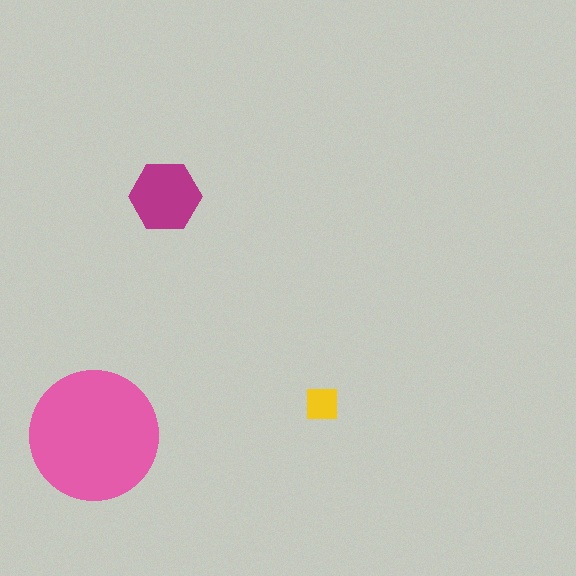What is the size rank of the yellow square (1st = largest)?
3rd.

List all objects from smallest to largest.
The yellow square, the magenta hexagon, the pink circle.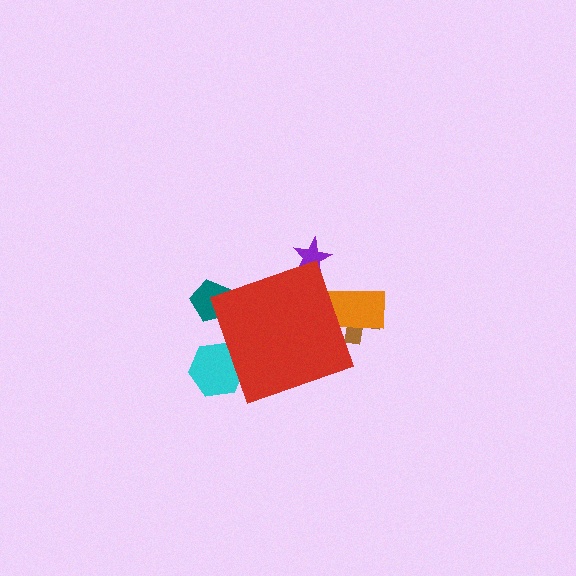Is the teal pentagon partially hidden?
Yes, the teal pentagon is partially hidden behind the red diamond.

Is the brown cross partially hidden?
Yes, the brown cross is partially hidden behind the red diamond.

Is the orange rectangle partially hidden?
Yes, the orange rectangle is partially hidden behind the red diamond.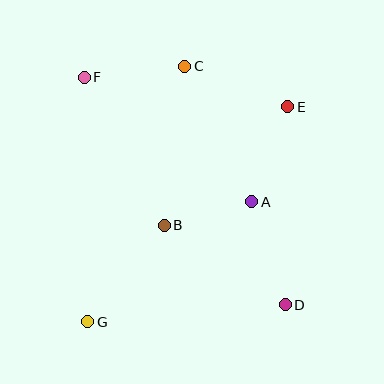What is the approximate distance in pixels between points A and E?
The distance between A and E is approximately 102 pixels.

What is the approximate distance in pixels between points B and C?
The distance between B and C is approximately 160 pixels.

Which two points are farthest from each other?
Points D and F are farthest from each other.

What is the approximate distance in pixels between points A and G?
The distance between A and G is approximately 203 pixels.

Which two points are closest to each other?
Points A and B are closest to each other.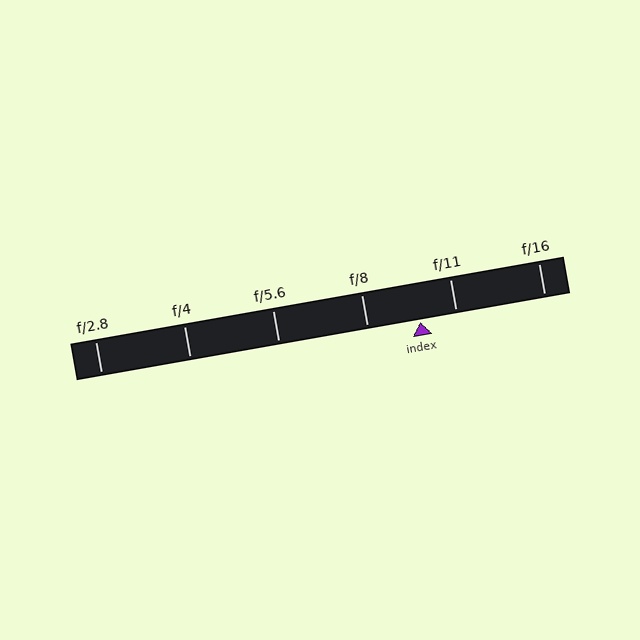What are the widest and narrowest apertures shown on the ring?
The widest aperture shown is f/2.8 and the narrowest is f/16.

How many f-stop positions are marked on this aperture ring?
There are 6 f-stop positions marked.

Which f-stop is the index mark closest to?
The index mark is closest to f/11.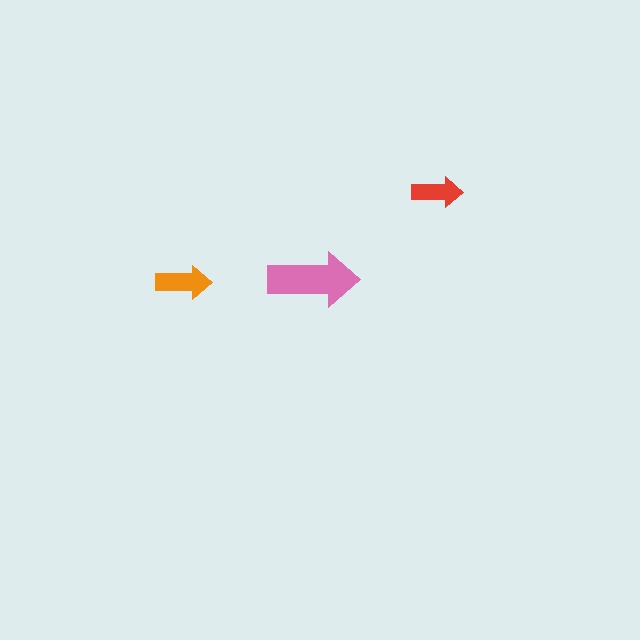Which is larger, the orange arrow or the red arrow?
The orange one.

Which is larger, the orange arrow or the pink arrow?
The pink one.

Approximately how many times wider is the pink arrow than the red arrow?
About 2 times wider.